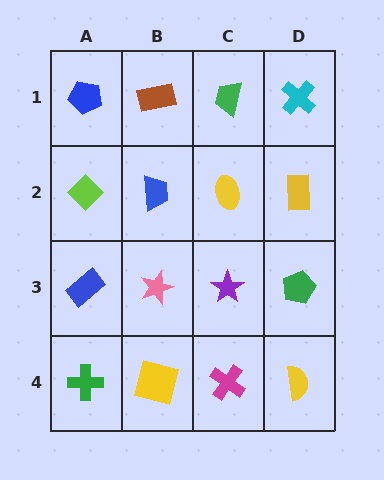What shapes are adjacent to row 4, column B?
A pink star (row 3, column B), a green cross (row 4, column A), a magenta cross (row 4, column C).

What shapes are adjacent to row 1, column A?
A lime diamond (row 2, column A), a brown rectangle (row 1, column B).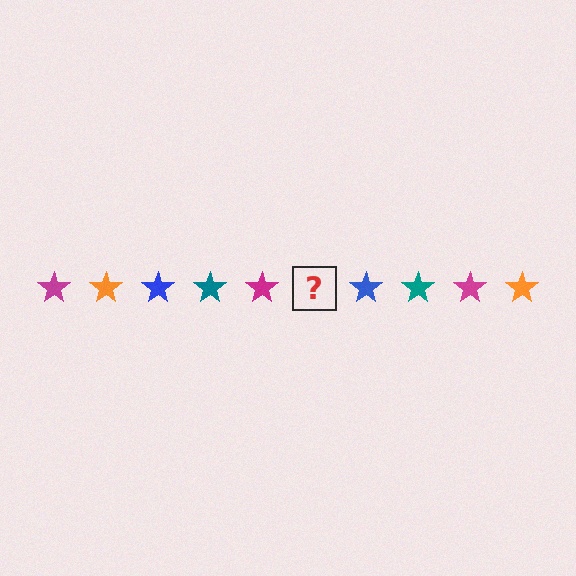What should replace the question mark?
The question mark should be replaced with an orange star.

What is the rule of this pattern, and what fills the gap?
The rule is that the pattern cycles through magenta, orange, blue, teal stars. The gap should be filled with an orange star.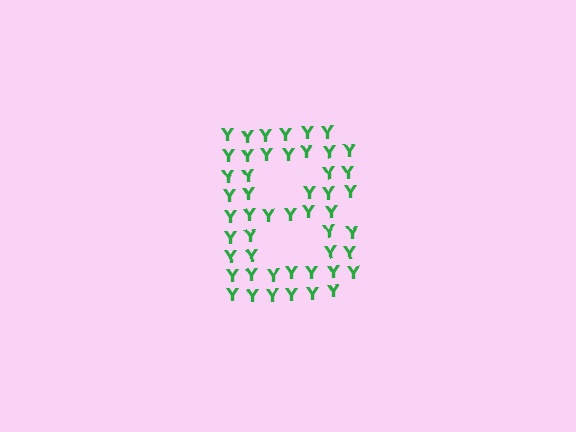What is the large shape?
The large shape is the letter B.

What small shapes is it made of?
It is made of small letter Y's.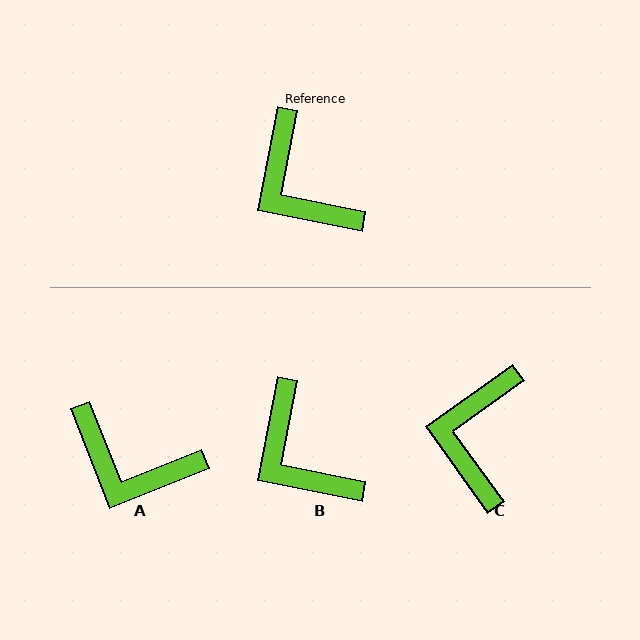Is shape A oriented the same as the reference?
No, it is off by about 33 degrees.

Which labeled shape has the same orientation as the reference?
B.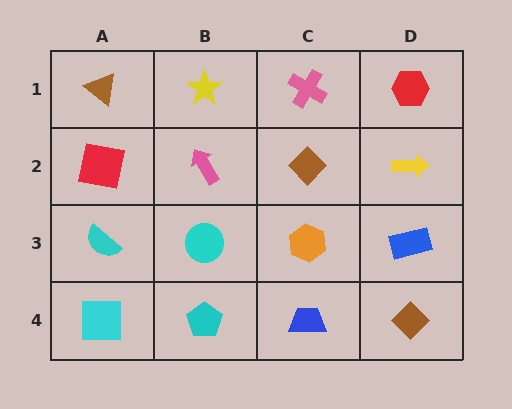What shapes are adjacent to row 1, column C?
A brown diamond (row 2, column C), a yellow star (row 1, column B), a red hexagon (row 1, column D).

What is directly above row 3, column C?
A brown diamond.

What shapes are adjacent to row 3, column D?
A yellow arrow (row 2, column D), a brown diamond (row 4, column D), an orange hexagon (row 3, column C).